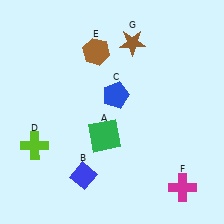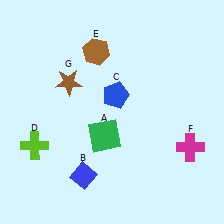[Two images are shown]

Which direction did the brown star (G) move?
The brown star (G) moved left.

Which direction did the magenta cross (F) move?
The magenta cross (F) moved up.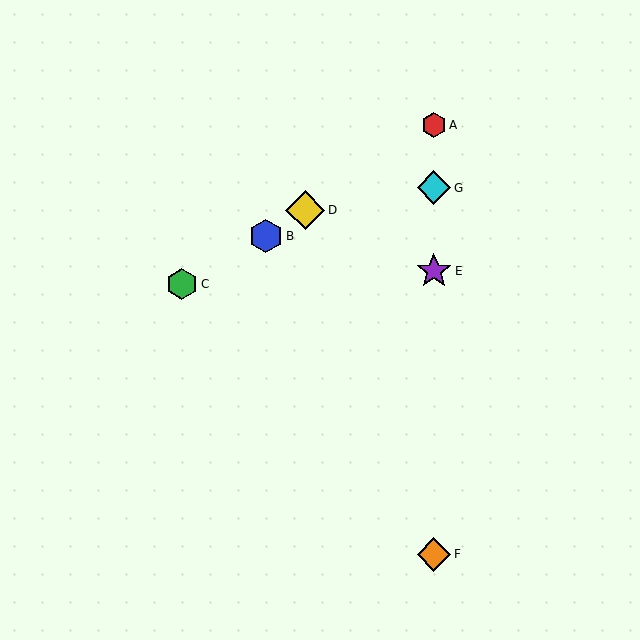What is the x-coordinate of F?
Object F is at x≈434.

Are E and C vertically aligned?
No, E is at x≈434 and C is at x≈182.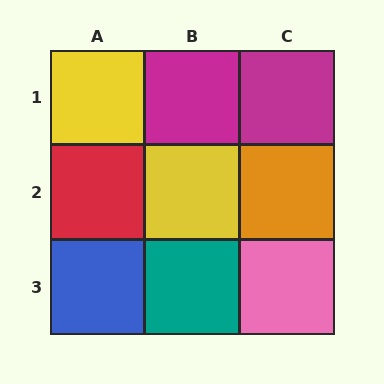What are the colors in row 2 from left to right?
Red, yellow, orange.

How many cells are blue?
1 cell is blue.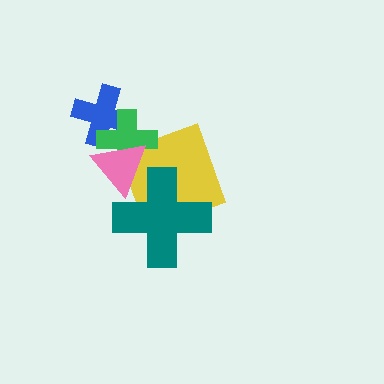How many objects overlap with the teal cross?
2 objects overlap with the teal cross.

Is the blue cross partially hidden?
Yes, it is partially covered by another shape.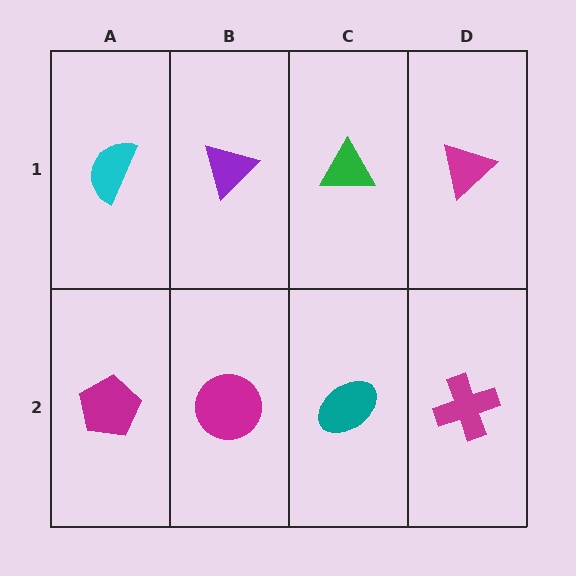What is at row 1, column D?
A magenta triangle.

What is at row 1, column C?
A green triangle.